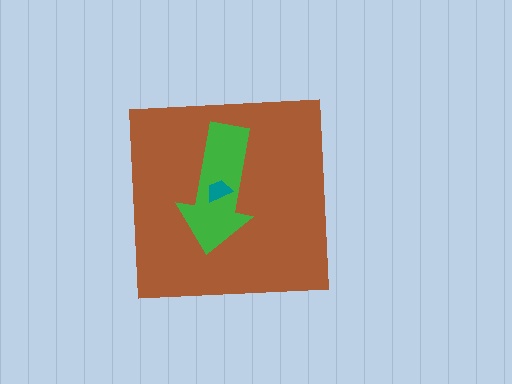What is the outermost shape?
The brown square.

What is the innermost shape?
The teal trapezoid.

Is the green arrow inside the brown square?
Yes.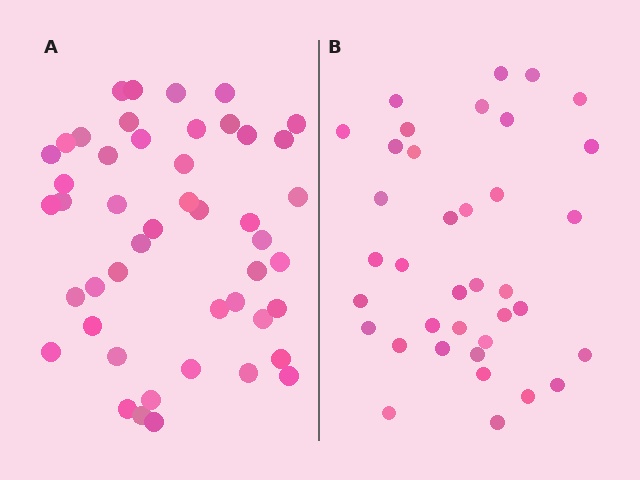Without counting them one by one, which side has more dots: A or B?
Region A (the left region) has more dots.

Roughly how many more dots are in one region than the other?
Region A has roughly 10 or so more dots than region B.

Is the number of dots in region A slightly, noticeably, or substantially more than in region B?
Region A has noticeably more, but not dramatically so. The ratio is roughly 1.3 to 1.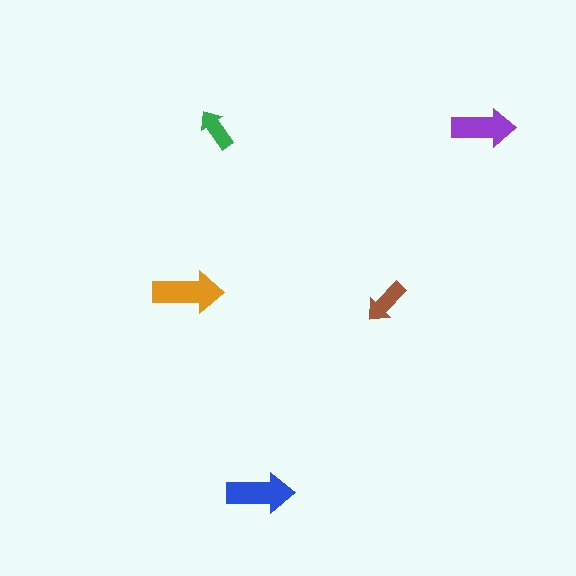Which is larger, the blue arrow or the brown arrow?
The blue one.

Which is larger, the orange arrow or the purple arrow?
The orange one.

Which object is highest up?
The purple arrow is topmost.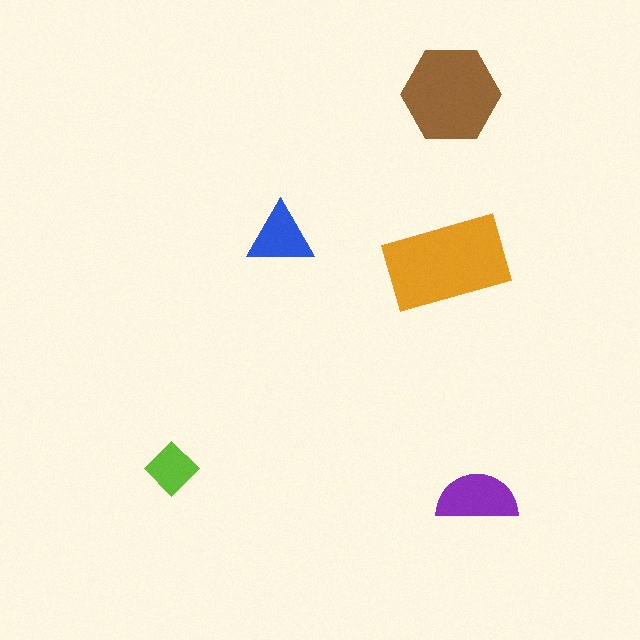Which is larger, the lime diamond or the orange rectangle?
The orange rectangle.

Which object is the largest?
The orange rectangle.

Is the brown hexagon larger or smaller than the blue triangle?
Larger.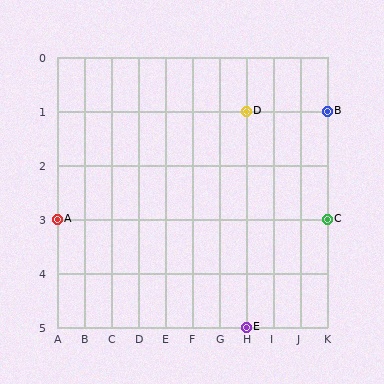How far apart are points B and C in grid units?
Points B and C are 2 rows apart.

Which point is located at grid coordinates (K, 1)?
Point B is at (K, 1).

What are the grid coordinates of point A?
Point A is at grid coordinates (A, 3).